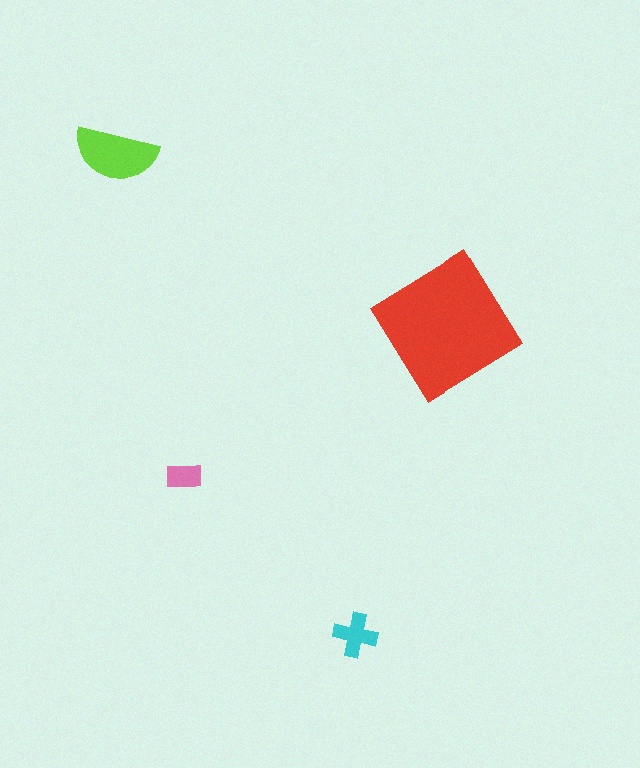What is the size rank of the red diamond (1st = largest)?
1st.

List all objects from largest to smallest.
The red diamond, the lime semicircle, the cyan cross, the pink rectangle.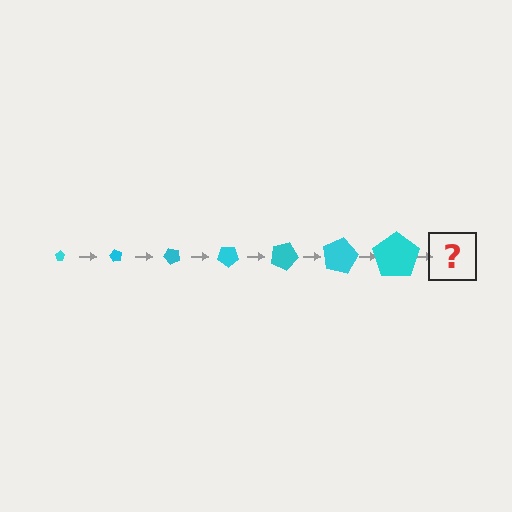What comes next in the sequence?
The next element should be a pentagon, larger than the previous one and rotated 420 degrees from the start.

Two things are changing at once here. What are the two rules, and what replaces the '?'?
The two rules are that the pentagon grows larger each step and it rotates 60 degrees each step. The '?' should be a pentagon, larger than the previous one and rotated 420 degrees from the start.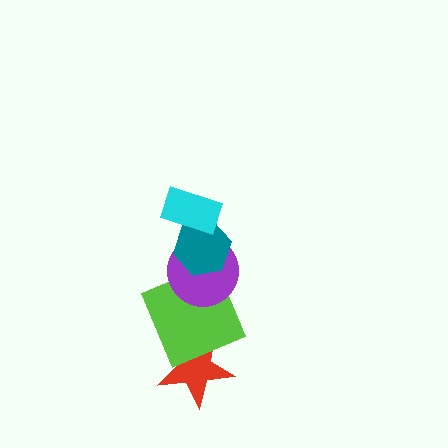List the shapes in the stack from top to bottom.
From top to bottom: the cyan rectangle, the teal hexagon, the purple circle, the lime square, the red star.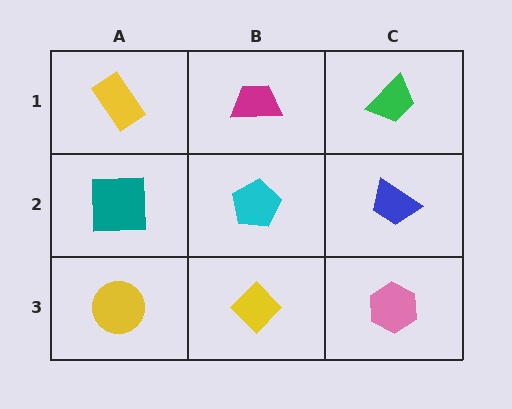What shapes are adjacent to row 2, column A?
A yellow rectangle (row 1, column A), a yellow circle (row 3, column A), a cyan pentagon (row 2, column B).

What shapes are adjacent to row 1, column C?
A blue trapezoid (row 2, column C), a magenta trapezoid (row 1, column B).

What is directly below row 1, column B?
A cyan pentagon.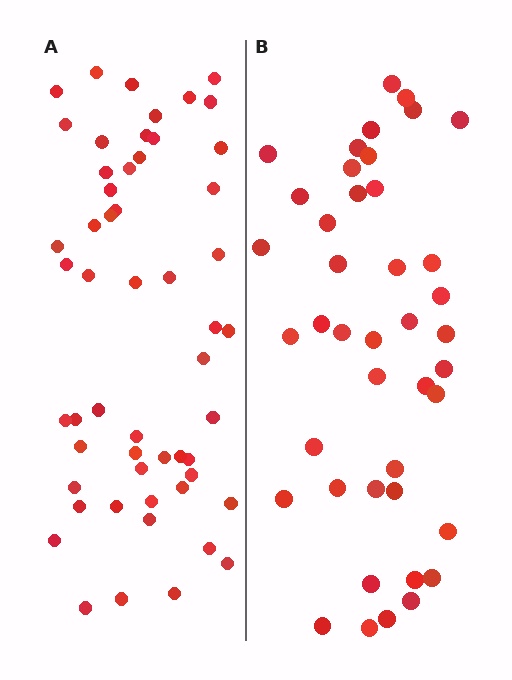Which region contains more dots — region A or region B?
Region A (the left region) has more dots.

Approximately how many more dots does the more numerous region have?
Region A has roughly 12 or so more dots than region B.